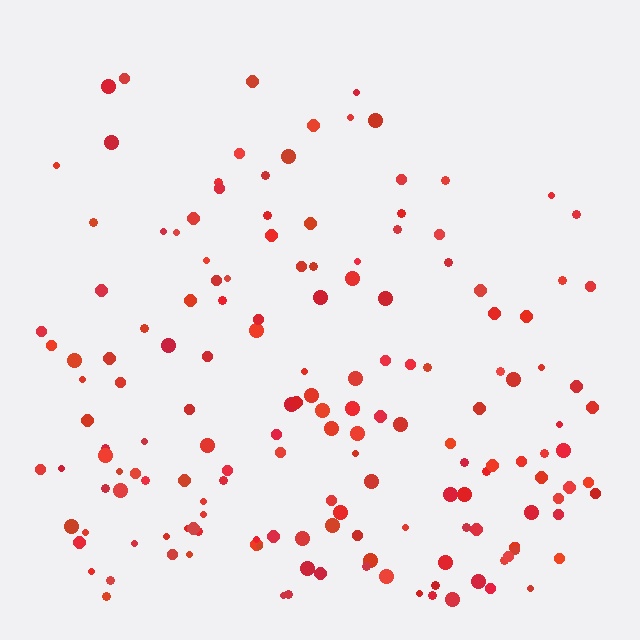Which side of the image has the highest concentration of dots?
The bottom.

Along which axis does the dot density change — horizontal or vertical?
Vertical.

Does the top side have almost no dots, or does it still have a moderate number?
Still a moderate number, just noticeably fewer than the bottom.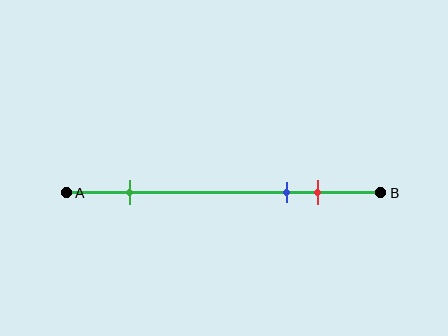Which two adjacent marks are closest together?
The blue and red marks are the closest adjacent pair.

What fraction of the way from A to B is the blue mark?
The blue mark is approximately 70% (0.7) of the way from A to B.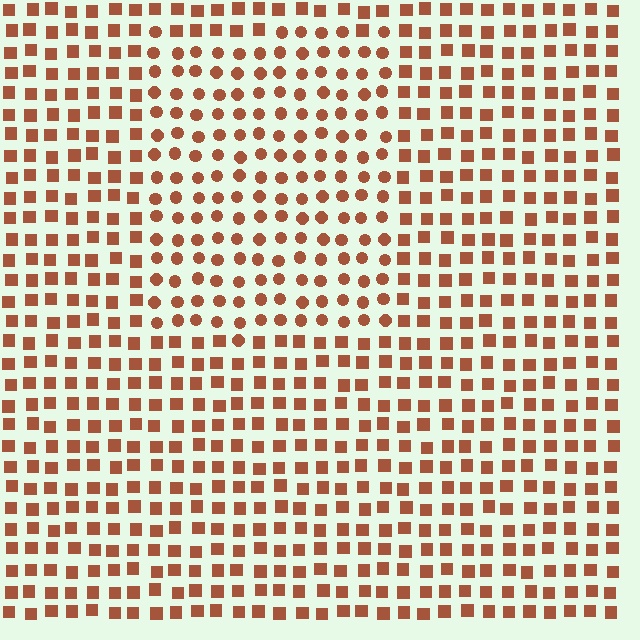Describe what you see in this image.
The image is filled with small brown elements arranged in a uniform grid. A rectangle-shaped region contains circles, while the surrounding area contains squares. The boundary is defined purely by the change in element shape.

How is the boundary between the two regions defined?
The boundary is defined by a change in element shape: circles inside vs. squares outside. All elements share the same color and spacing.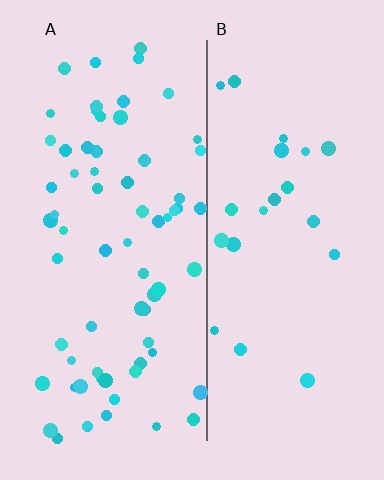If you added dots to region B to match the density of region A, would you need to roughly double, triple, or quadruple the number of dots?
Approximately triple.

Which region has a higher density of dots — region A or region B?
A (the left).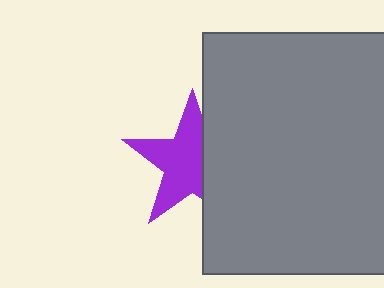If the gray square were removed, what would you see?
You would see the complete purple star.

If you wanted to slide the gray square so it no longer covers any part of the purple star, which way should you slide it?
Slide it right — that is the most direct way to separate the two shapes.